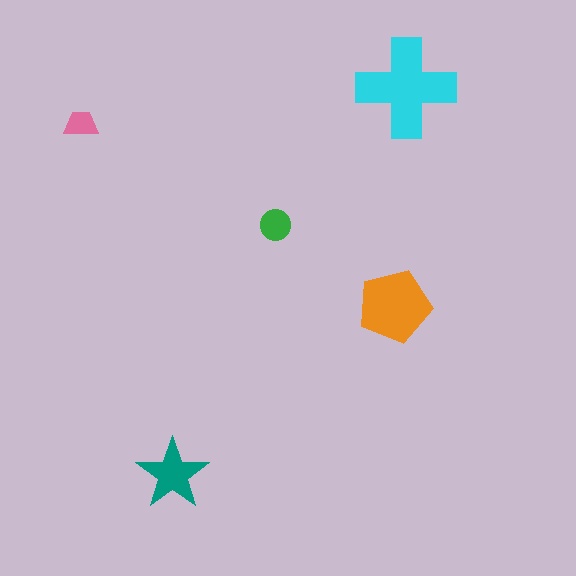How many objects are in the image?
There are 5 objects in the image.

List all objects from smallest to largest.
The pink trapezoid, the green circle, the teal star, the orange pentagon, the cyan cross.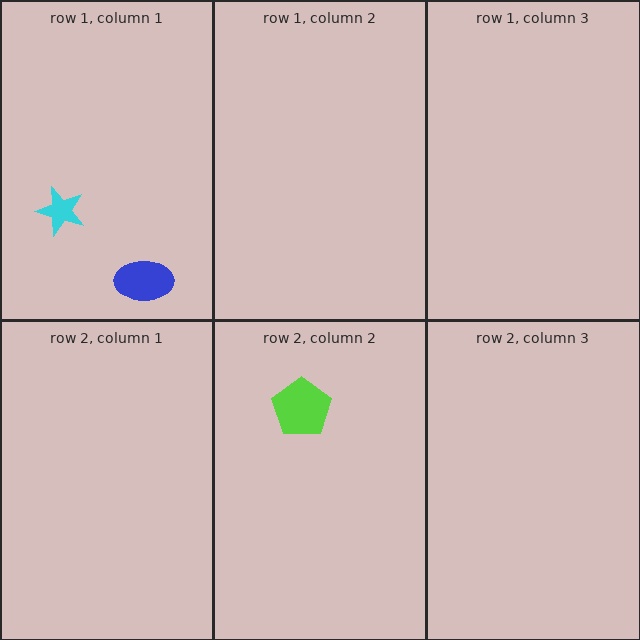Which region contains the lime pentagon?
The row 2, column 2 region.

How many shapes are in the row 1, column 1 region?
2.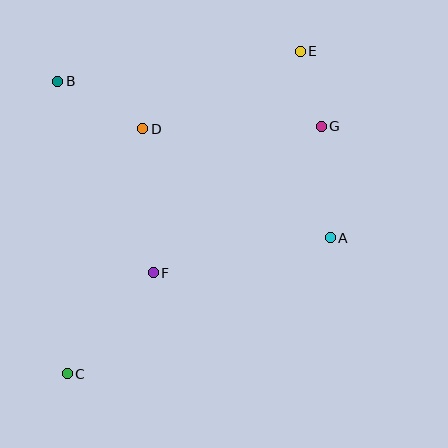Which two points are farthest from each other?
Points C and E are farthest from each other.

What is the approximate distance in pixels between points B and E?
The distance between B and E is approximately 244 pixels.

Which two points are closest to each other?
Points E and G are closest to each other.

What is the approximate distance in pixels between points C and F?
The distance between C and F is approximately 133 pixels.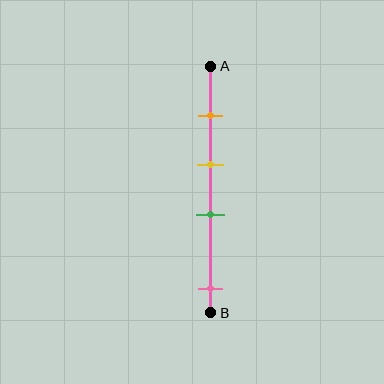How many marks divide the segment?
There are 4 marks dividing the segment.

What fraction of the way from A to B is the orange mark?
The orange mark is approximately 20% (0.2) of the way from A to B.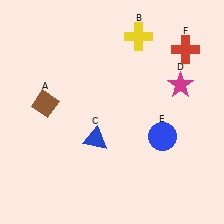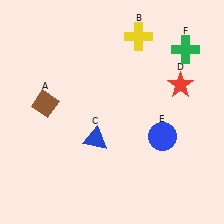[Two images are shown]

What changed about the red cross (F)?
In Image 1, F is red. In Image 2, it changed to green.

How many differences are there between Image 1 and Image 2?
There are 2 differences between the two images.